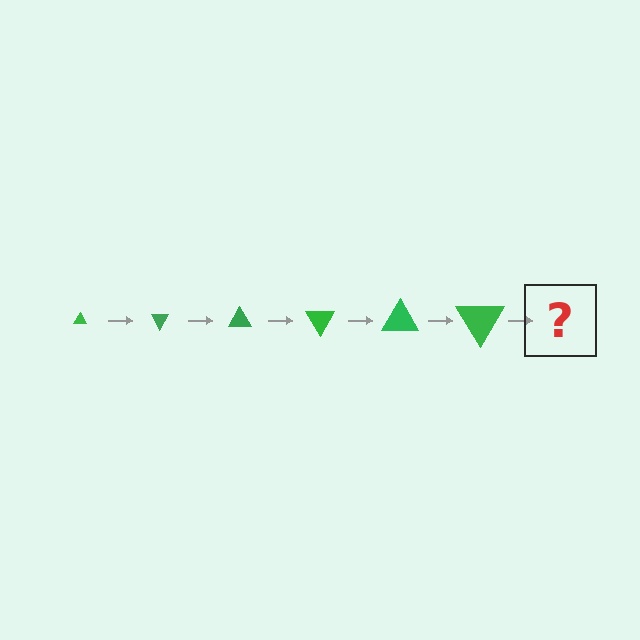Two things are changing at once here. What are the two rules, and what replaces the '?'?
The two rules are that the triangle grows larger each step and it rotates 60 degrees each step. The '?' should be a triangle, larger than the previous one and rotated 360 degrees from the start.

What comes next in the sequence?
The next element should be a triangle, larger than the previous one and rotated 360 degrees from the start.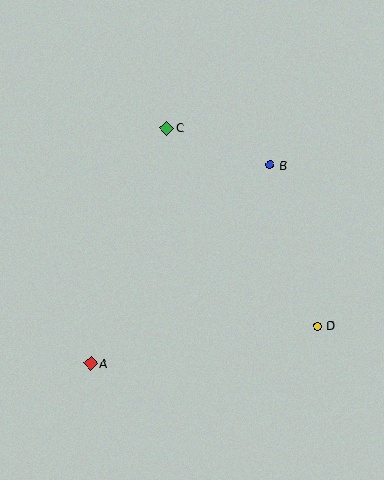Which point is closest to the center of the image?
Point B at (270, 165) is closest to the center.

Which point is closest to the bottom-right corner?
Point D is closest to the bottom-right corner.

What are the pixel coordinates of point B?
Point B is at (270, 165).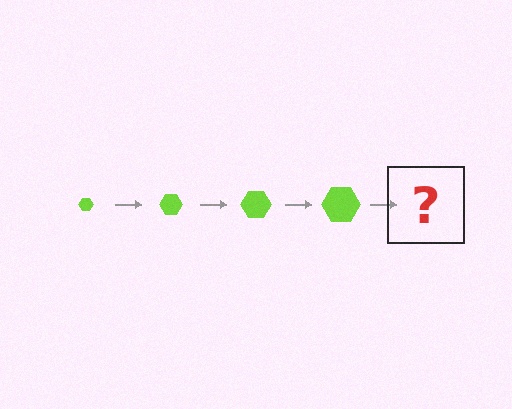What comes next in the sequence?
The next element should be a lime hexagon, larger than the previous one.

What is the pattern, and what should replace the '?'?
The pattern is that the hexagon gets progressively larger each step. The '?' should be a lime hexagon, larger than the previous one.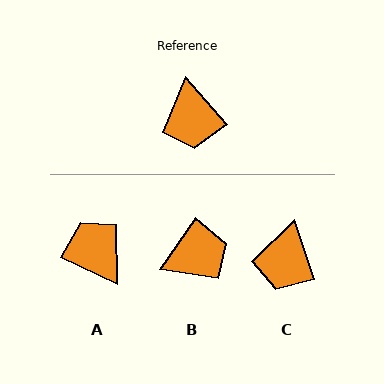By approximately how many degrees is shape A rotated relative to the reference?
Approximately 156 degrees clockwise.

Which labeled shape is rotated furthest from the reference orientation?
A, about 156 degrees away.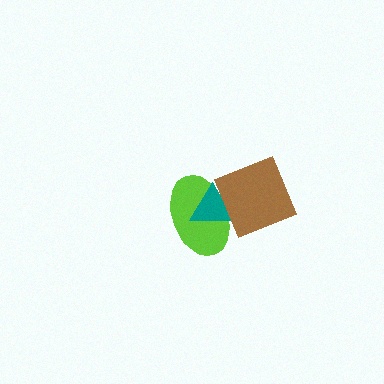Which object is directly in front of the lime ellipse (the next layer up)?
The teal triangle is directly in front of the lime ellipse.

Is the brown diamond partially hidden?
No, no other shape covers it.